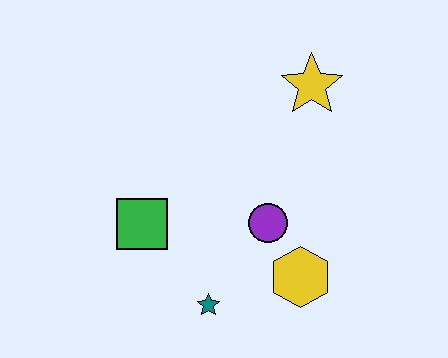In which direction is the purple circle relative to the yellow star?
The purple circle is below the yellow star.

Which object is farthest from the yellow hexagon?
The yellow star is farthest from the yellow hexagon.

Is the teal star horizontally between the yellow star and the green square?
Yes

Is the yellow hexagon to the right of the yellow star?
No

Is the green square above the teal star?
Yes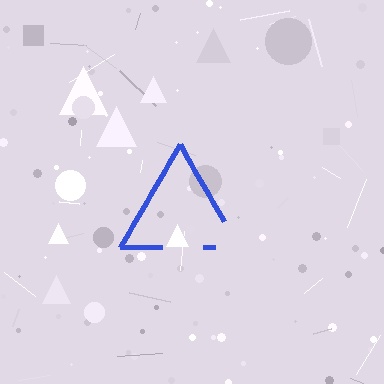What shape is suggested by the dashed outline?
The dashed outline suggests a triangle.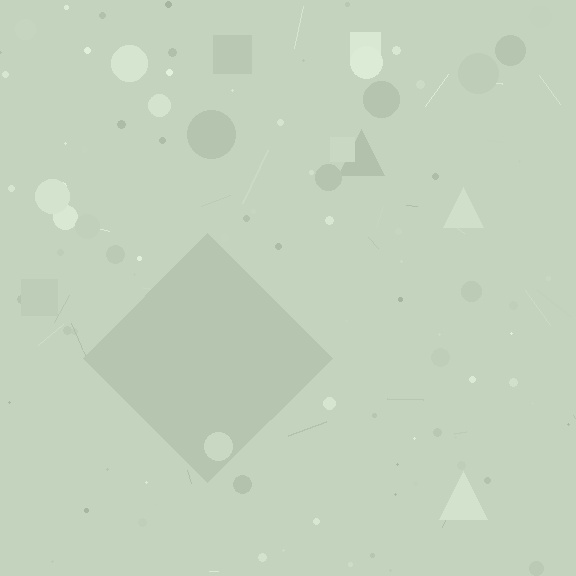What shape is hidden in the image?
A diamond is hidden in the image.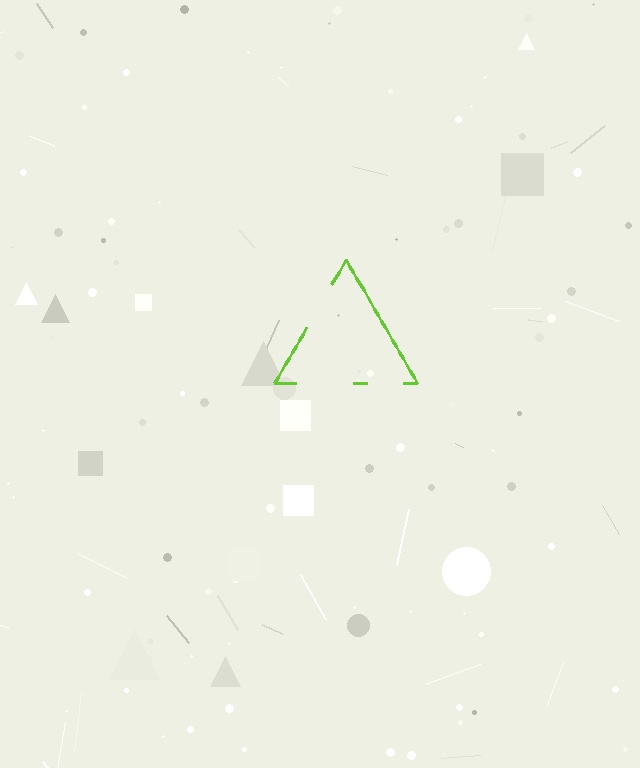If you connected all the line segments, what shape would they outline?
They would outline a triangle.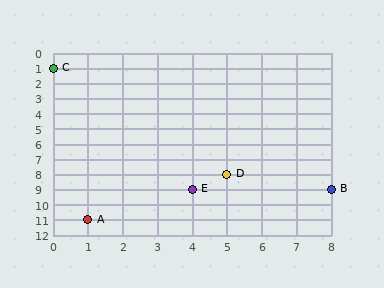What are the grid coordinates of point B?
Point B is at grid coordinates (8, 9).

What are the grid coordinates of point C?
Point C is at grid coordinates (0, 1).